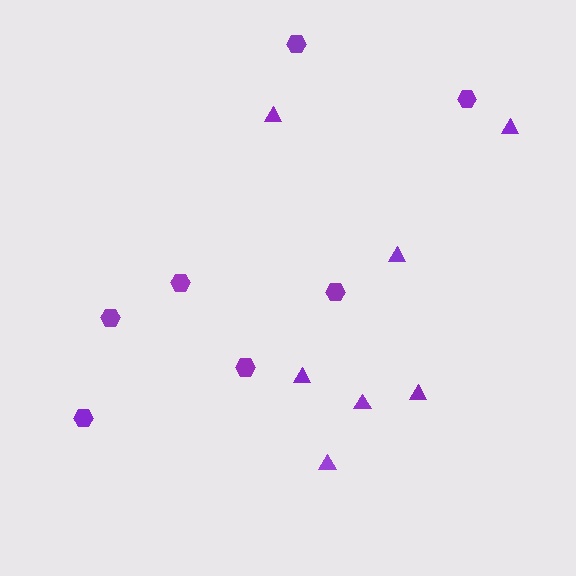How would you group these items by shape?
There are 2 groups: one group of hexagons (7) and one group of triangles (7).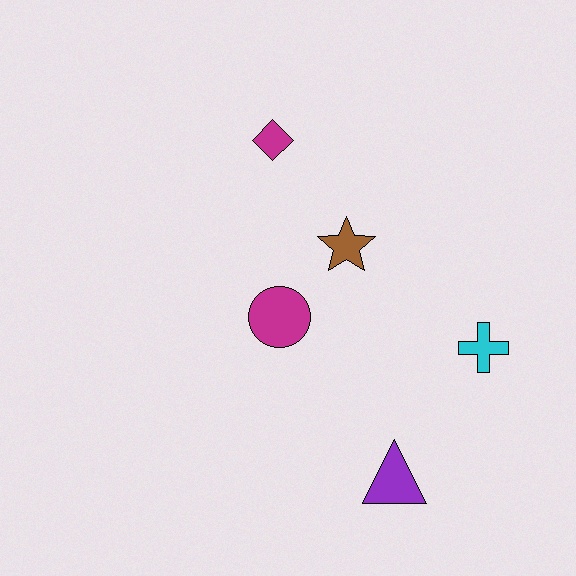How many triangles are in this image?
There is 1 triangle.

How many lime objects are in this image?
There are no lime objects.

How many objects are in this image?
There are 5 objects.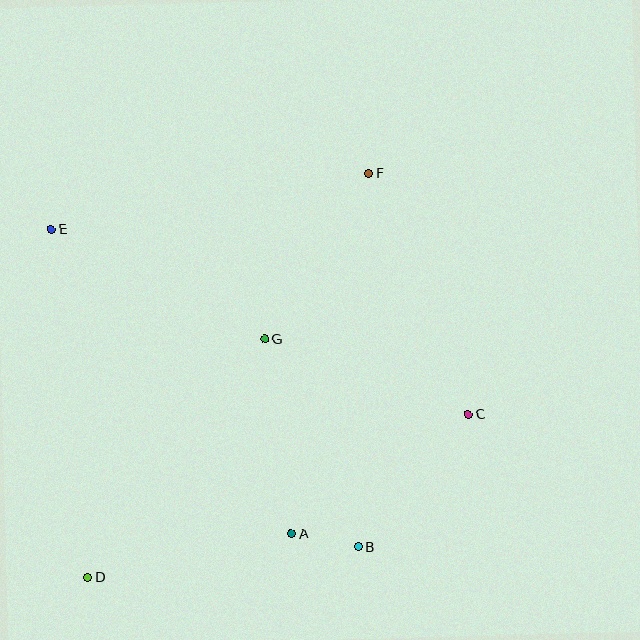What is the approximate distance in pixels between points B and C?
The distance between B and C is approximately 173 pixels.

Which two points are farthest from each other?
Points D and F are farthest from each other.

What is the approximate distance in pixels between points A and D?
The distance between A and D is approximately 208 pixels.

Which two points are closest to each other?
Points A and B are closest to each other.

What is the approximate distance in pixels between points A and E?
The distance between A and E is approximately 388 pixels.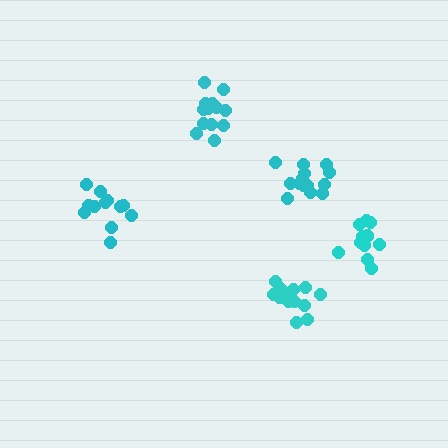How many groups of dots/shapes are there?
There are 5 groups.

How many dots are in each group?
Group 1: 15 dots, Group 2: 13 dots, Group 3: 12 dots, Group 4: 13 dots, Group 5: 13 dots (66 total).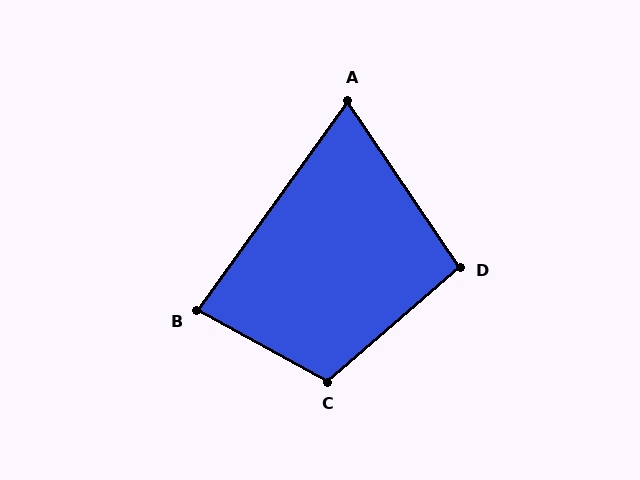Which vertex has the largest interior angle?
C, at approximately 110 degrees.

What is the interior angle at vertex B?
Approximately 83 degrees (acute).